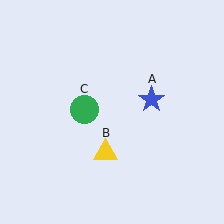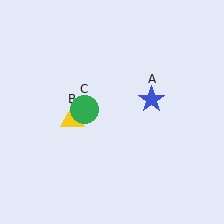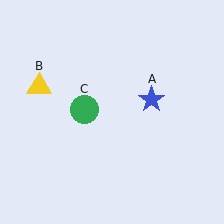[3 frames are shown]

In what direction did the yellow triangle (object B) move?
The yellow triangle (object B) moved up and to the left.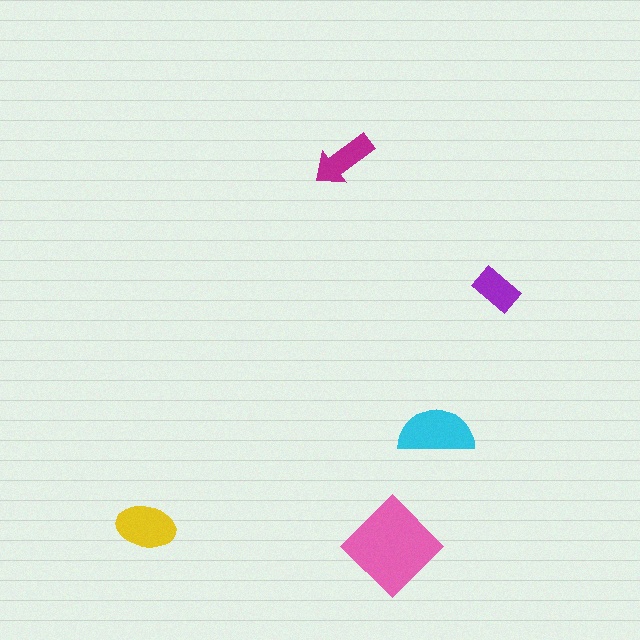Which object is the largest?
The pink diamond.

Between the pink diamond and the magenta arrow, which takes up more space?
The pink diamond.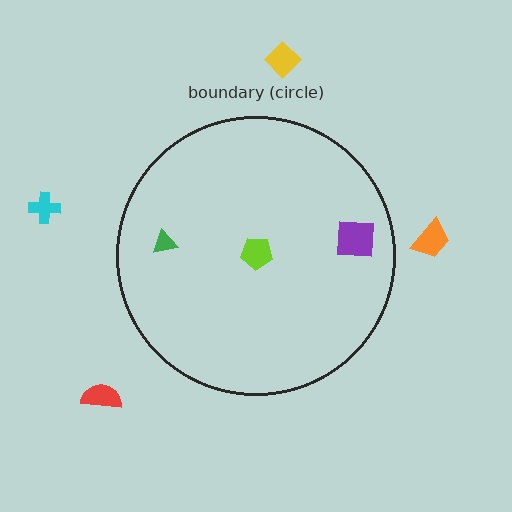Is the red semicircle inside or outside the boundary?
Outside.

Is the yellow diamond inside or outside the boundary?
Outside.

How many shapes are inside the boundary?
3 inside, 4 outside.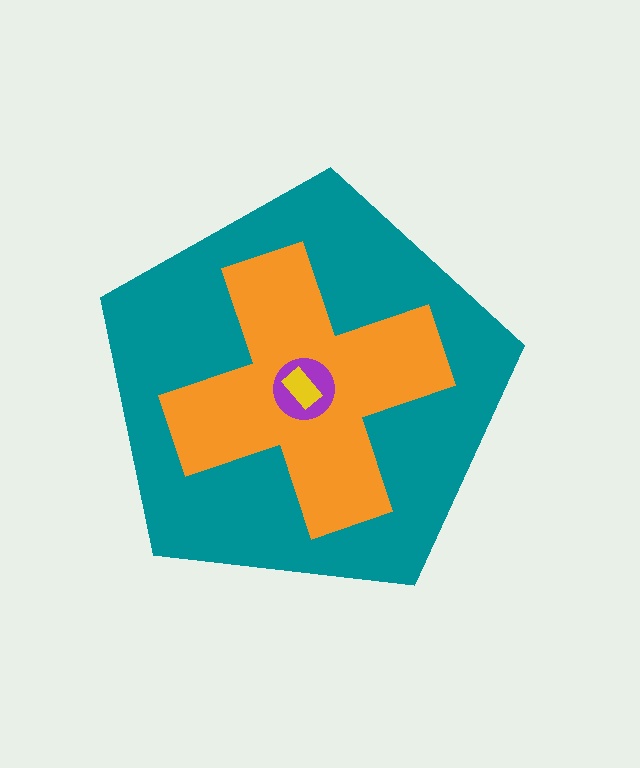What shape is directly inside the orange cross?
The purple circle.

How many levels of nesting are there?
4.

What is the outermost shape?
The teal pentagon.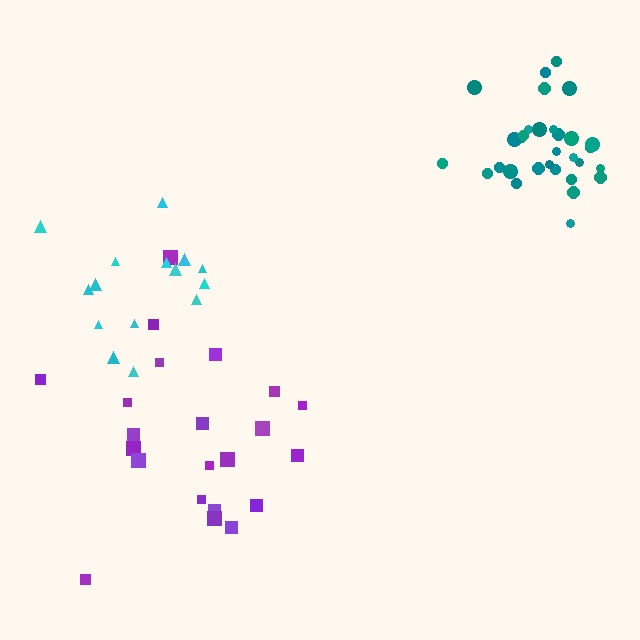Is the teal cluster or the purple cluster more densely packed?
Teal.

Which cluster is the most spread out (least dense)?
Cyan.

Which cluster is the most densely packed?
Teal.